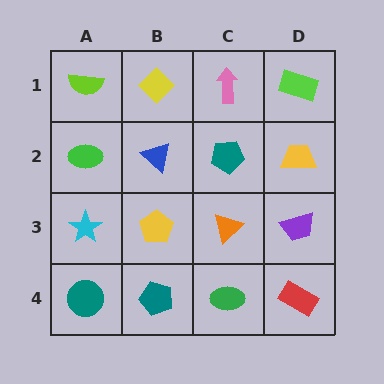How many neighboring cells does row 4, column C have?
3.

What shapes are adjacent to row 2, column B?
A yellow diamond (row 1, column B), a yellow pentagon (row 3, column B), a green ellipse (row 2, column A), a teal pentagon (row 2, column C).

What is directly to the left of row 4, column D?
A green ellipse.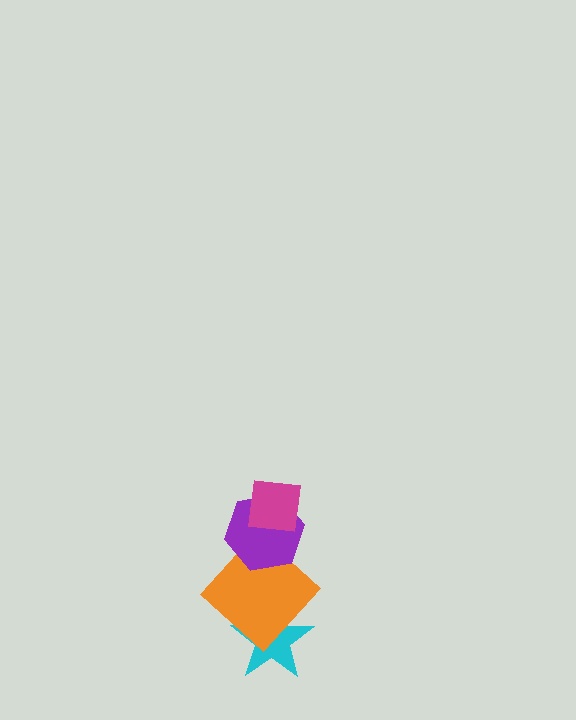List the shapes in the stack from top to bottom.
From top to bottom: the magenta square, the purple hexagon, the orange diamond, the cyan star.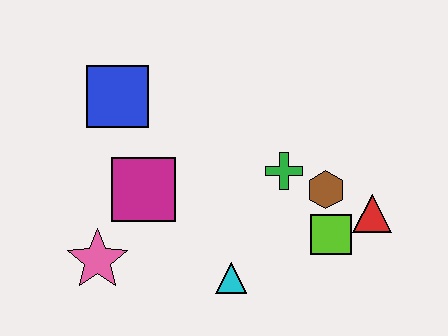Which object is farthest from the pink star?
The red triangle is farthest from the pink star.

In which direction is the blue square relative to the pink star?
The blue square is above the pink star.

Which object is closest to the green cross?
The brown hexagon is closest to the green cross.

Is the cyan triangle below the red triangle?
Yes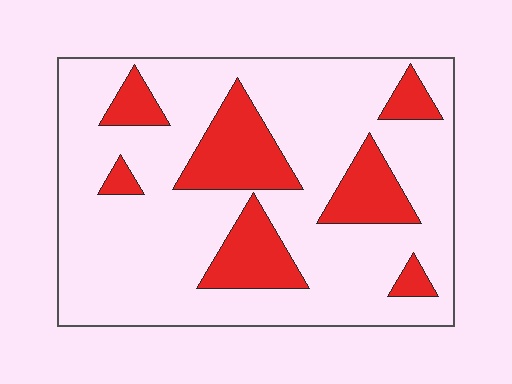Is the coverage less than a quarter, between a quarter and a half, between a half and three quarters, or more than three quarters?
Less than a quarter.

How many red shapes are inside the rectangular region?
7.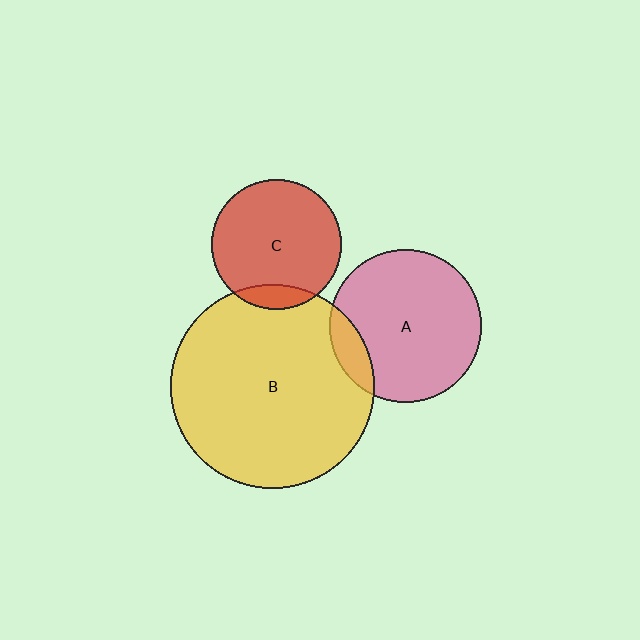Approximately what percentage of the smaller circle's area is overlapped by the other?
Approximately 10%.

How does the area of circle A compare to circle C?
Approximately 1.4 times.